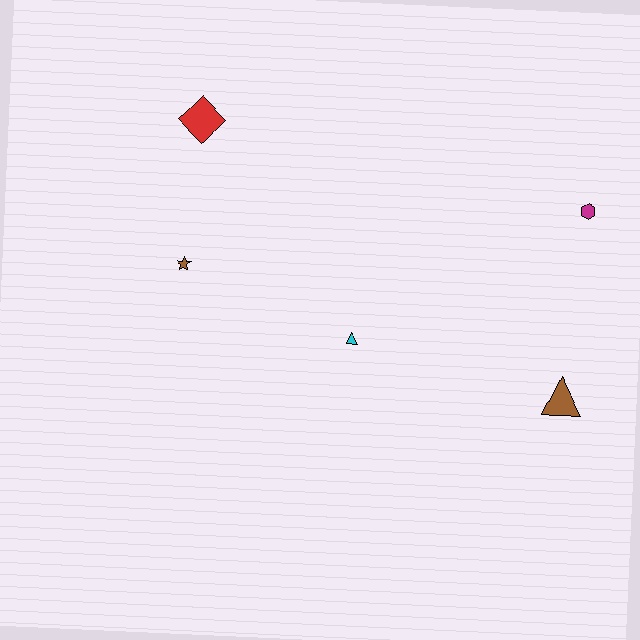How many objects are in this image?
There are 5 objects.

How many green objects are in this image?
There are no green objects.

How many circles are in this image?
There are no circles.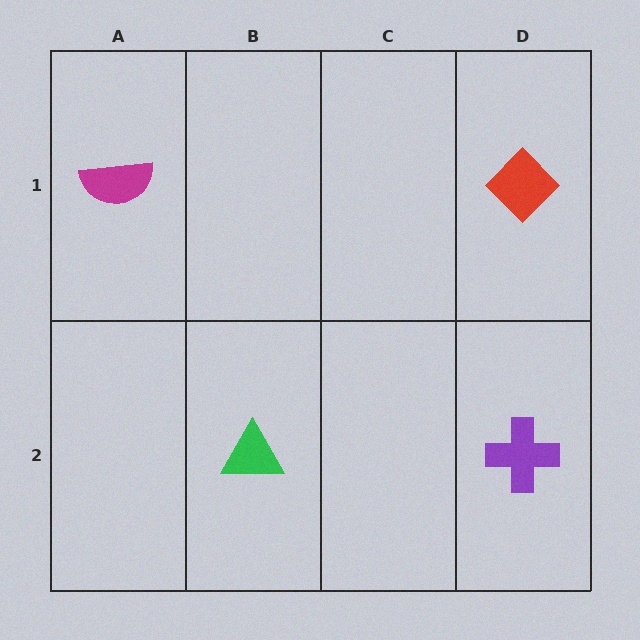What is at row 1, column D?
A red diamond.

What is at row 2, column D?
A purple cross.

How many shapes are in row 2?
2 shapes.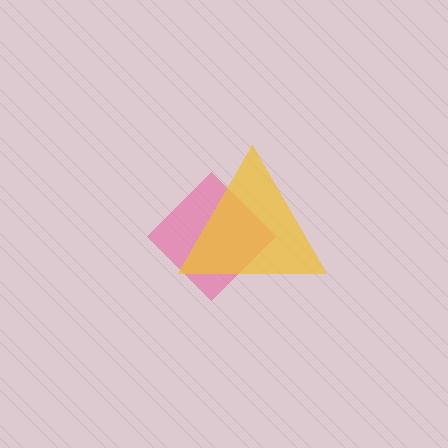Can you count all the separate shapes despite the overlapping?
Yes, there are 2 separate shapes.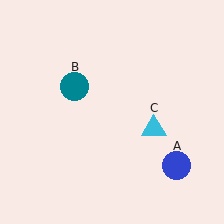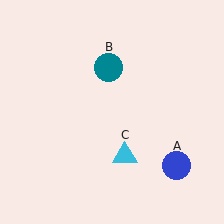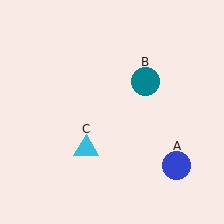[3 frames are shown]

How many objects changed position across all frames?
2 objects changed position: teal circle (object B), cyan triangle (object C).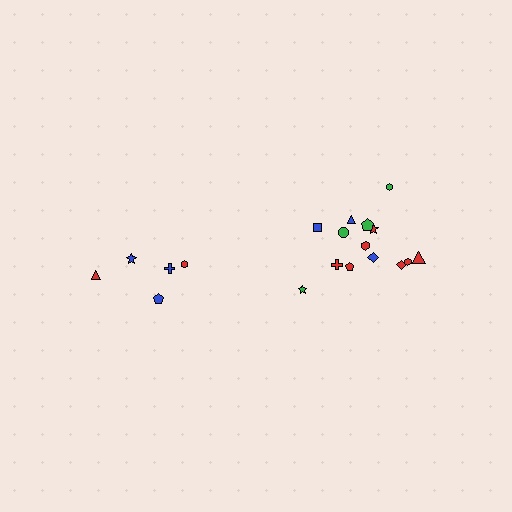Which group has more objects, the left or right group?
The right group.